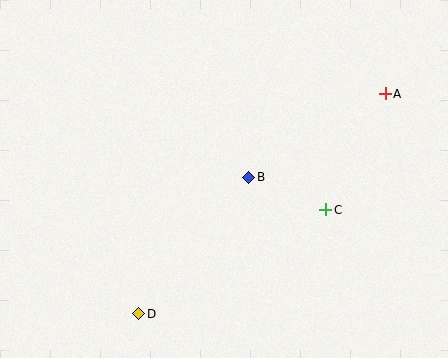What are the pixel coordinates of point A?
Point A is at (385, 94).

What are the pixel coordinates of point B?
Point B is at (249, 177).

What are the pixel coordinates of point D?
Point D is at (139, 314).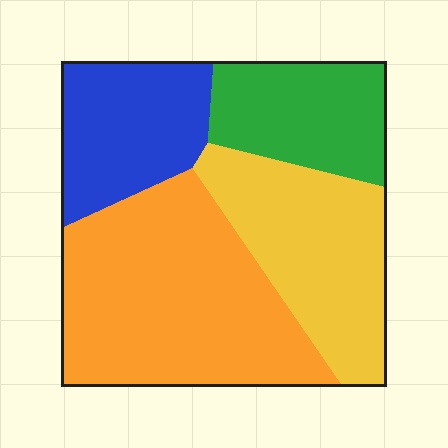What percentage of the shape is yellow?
Yellow takes up about one quarter (1/4) of the shape.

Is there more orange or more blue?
Orange.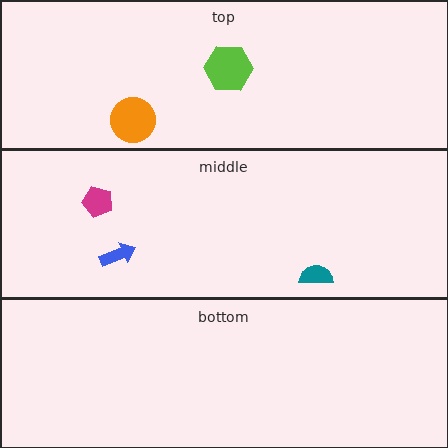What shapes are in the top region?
The lime hexagon, the orange circle.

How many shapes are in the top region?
2.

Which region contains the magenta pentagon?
The middle region.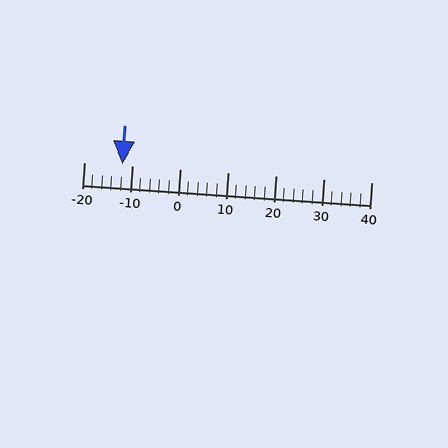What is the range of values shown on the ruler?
The ruler shows values from -20 to 40.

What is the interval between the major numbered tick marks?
The major tick marks are spaced 10 units apart.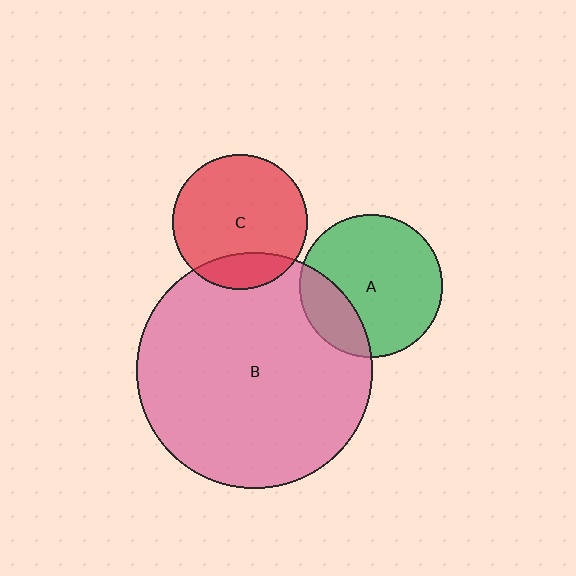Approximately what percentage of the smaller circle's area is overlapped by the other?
Approximately 25%.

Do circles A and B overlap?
Yes.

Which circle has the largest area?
Circle B (pink).